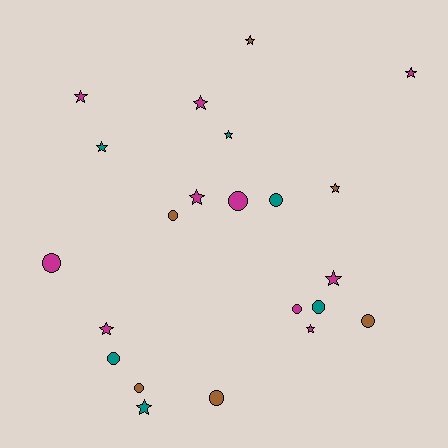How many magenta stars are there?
There are 7 magenta stars.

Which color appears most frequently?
Magenta, with 10 objects.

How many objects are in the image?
There are 22 objects.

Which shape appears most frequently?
Star, with 12 objects.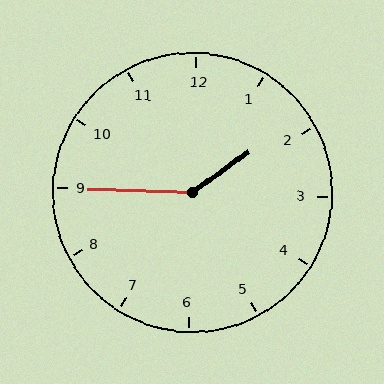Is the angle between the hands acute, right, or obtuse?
It is obtuse.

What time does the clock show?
1:45.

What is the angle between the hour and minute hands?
Approximately 142 degrees.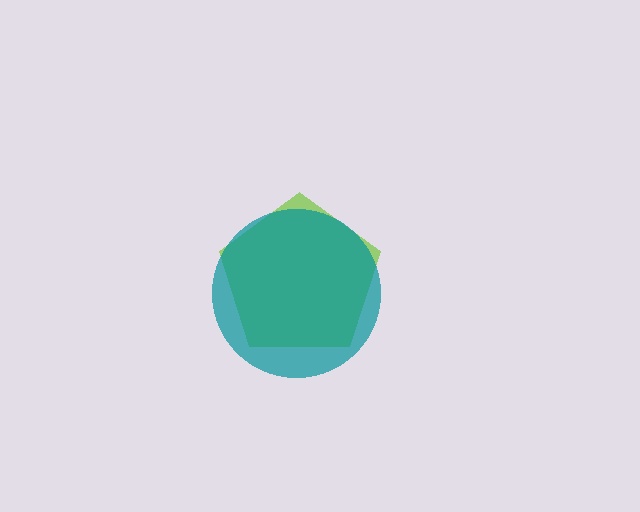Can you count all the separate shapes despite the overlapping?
Yes, there are 2 separate shapes.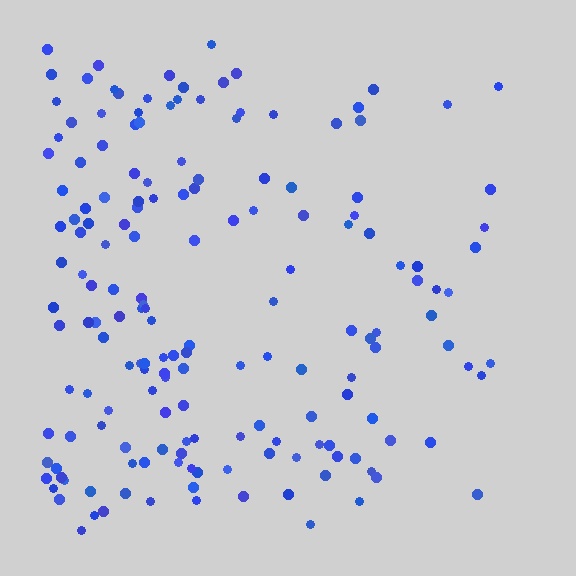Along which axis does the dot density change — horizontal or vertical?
Horizontal.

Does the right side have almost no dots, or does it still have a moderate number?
Still a moderate number, just noticeably fewer than the left.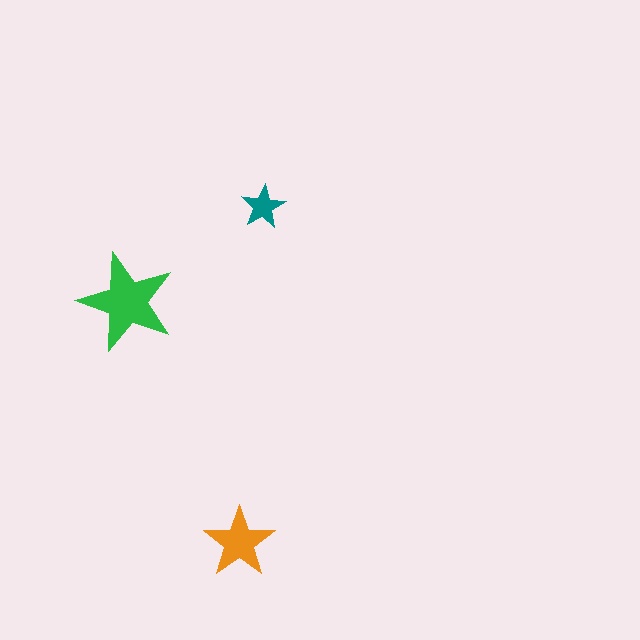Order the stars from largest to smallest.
the green one, the orange one, the teal one.